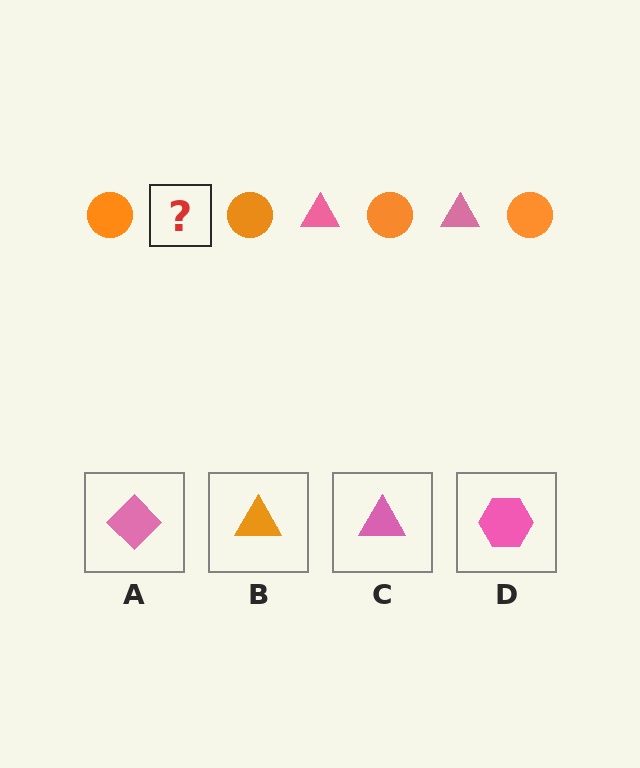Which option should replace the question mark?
Option C.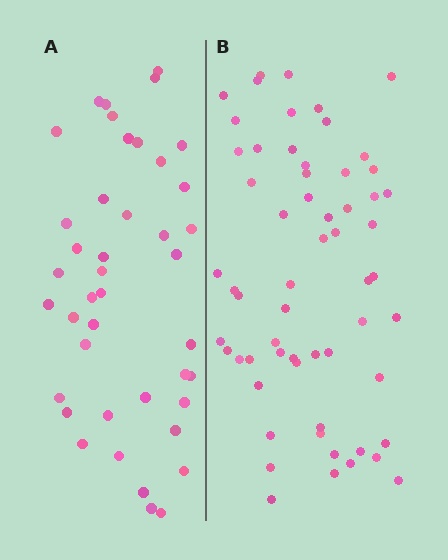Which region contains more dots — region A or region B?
Region B (the right region) has more dots.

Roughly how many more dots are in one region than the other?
Region B has approximately 20 more dots than region A.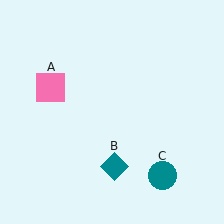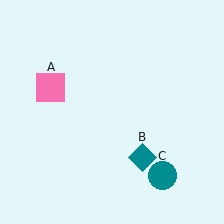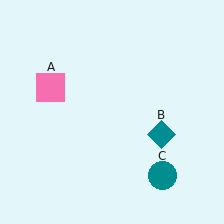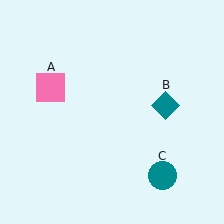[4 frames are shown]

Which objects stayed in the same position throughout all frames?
Pink square (object A) and teal circle (object C) remained stationary.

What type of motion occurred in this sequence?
The teal diamond (object B) rotated counterclockwise around the center of the scene.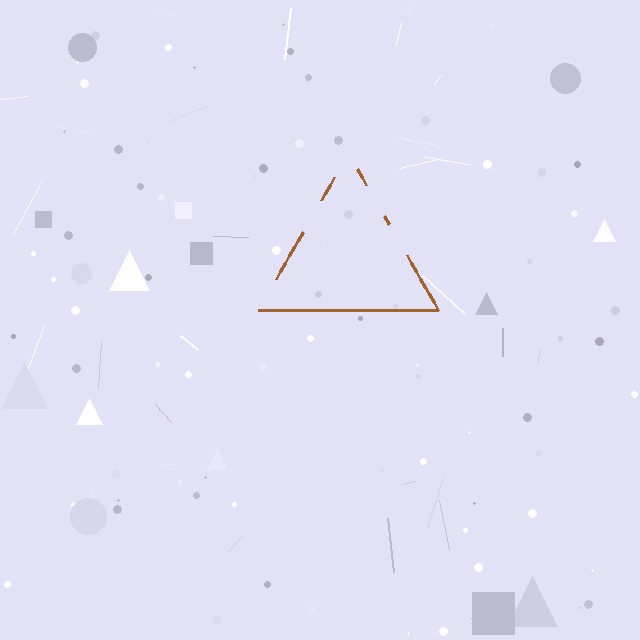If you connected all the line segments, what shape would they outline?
They would outline a triangle.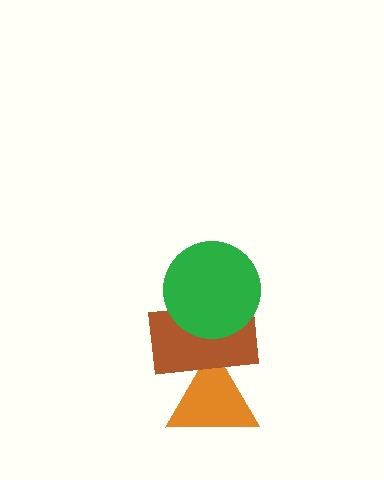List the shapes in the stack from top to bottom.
From top to bottom: the green circle, the brown rectangle, the orange triangle.